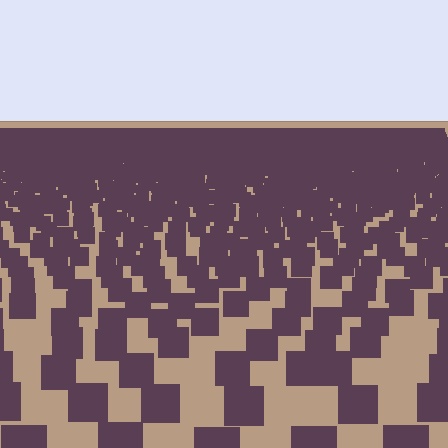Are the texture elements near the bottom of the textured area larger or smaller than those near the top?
Larger. Near the bottom, elements are closer to the viewer and appear at a bigger on-screen size.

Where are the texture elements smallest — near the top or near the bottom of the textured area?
Near the top.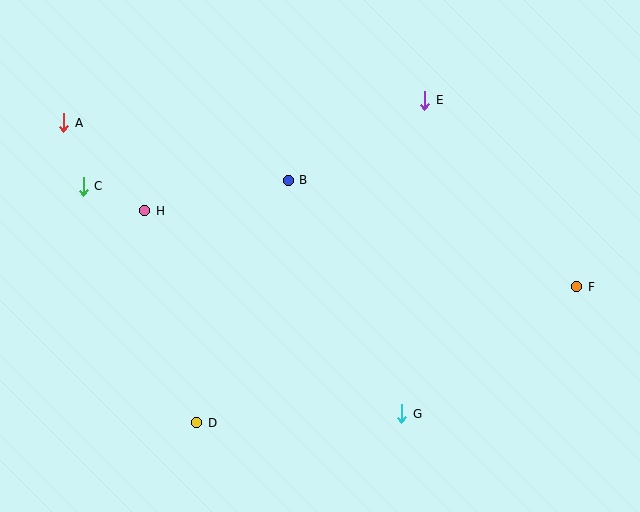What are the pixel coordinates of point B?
Point B is at (288, 180).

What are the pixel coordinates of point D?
Point D is at (197, 423).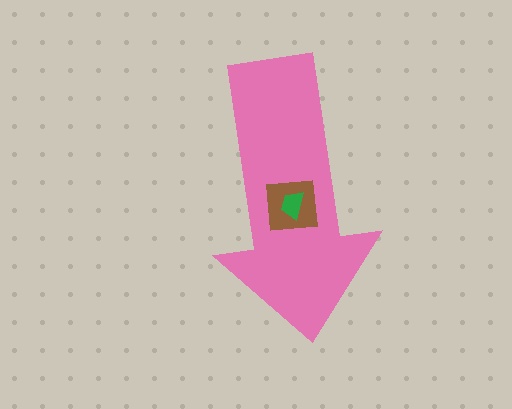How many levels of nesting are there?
3.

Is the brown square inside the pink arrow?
Yes.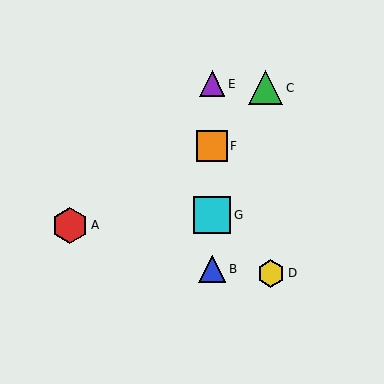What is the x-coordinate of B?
Object B is at x≈212.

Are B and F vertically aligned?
Yes, both are at x≈212.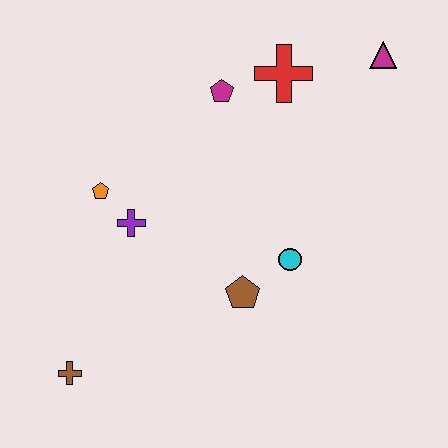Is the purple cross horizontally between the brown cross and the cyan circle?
Yes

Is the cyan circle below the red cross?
Yes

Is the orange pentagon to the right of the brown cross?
Yes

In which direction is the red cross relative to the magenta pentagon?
The red cross is to the right of the magenta pentagon.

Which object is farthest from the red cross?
The brown cross is farthest from the red cross.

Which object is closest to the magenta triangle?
The red cross is closest to the magenta triangle.